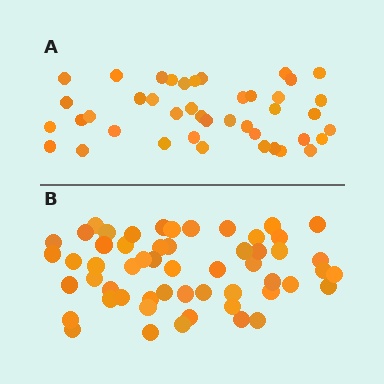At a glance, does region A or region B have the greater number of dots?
Region B (the bottom region) has more dots.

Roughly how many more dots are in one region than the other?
Region B has approximately 15 more dots than region A.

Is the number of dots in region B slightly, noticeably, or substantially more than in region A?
Region B has noticeably more, but not dramatically so. The ratio is roughly 1.3 to 1.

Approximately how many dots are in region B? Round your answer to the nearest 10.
About 60 dots. (The exact count is 55, which rounds to 60.)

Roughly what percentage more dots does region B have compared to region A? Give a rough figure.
About 30% more.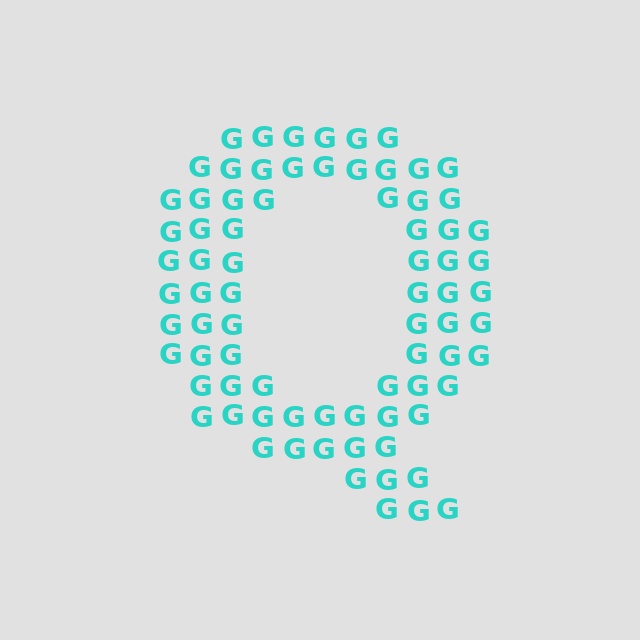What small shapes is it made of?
It is made of small letter G's.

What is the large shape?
The large shape is the letter Q.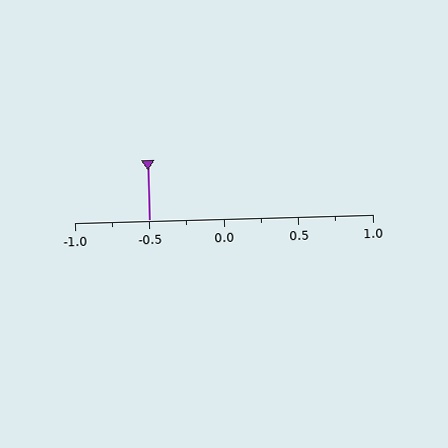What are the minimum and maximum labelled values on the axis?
The axis runs from -1.0 to 1.0.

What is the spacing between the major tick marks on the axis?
The major ticks are spaced 0.5 apart.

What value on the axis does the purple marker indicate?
The marker indicates approximately -0.5.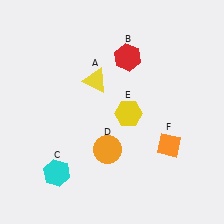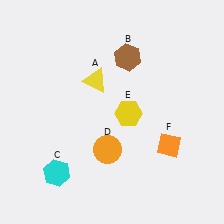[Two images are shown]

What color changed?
The hexagon (B) changed from red in Image 1 to brown in Image 2.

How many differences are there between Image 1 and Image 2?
There is 1 difference between the two images.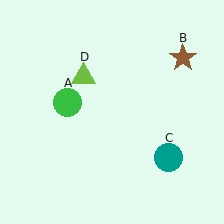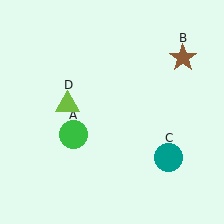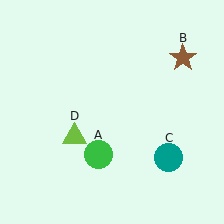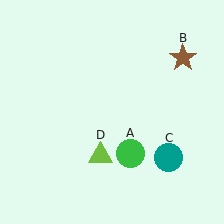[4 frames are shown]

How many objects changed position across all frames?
2 objects changed position: green circle (object A), lime triangle (object D).